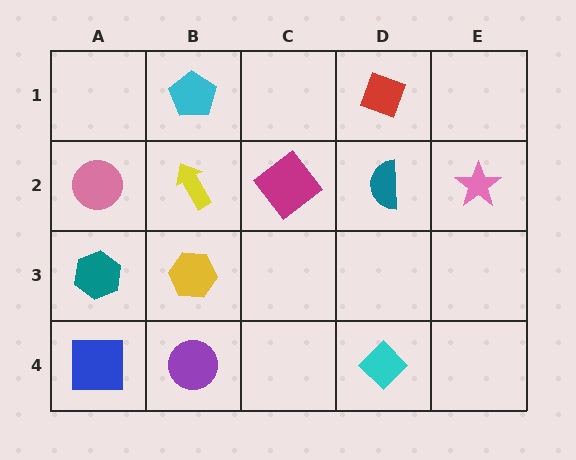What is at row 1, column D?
A red diamond.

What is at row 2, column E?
A pink star.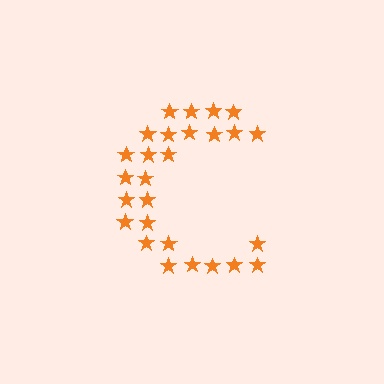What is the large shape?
The large shape is the letter C.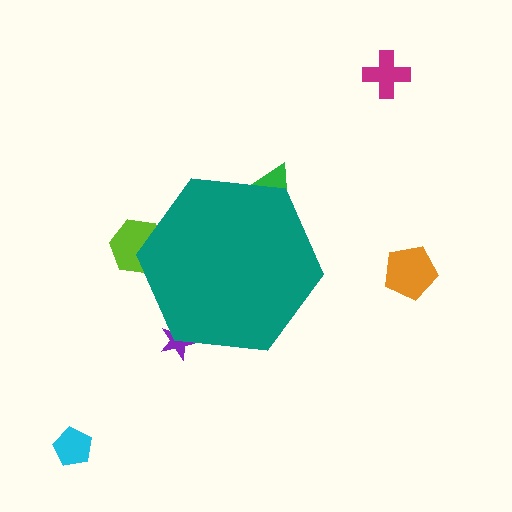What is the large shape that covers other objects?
A teal hexagon.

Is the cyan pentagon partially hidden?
No, the cyan pentagon is fully visible.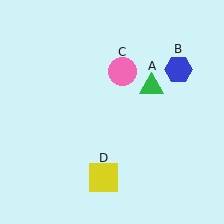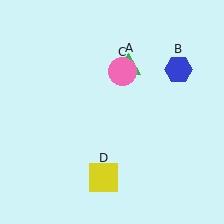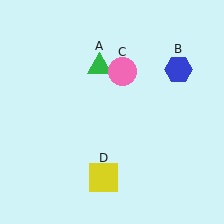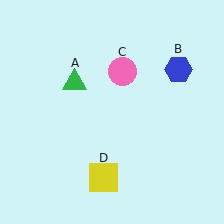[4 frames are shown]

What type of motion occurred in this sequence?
The green triangle (object A) rotated counterclockwise around the center of the scene.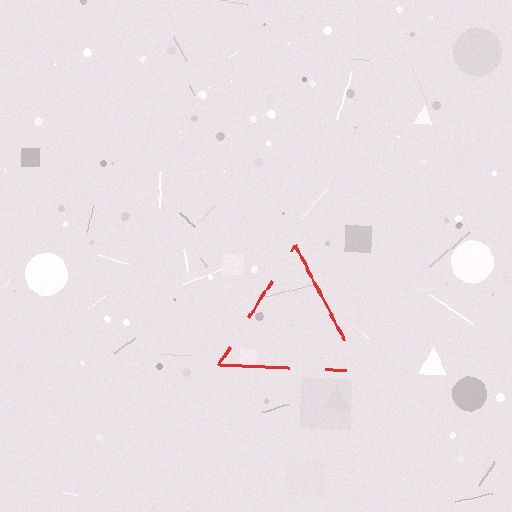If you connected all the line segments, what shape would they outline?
They would outline a triangle.